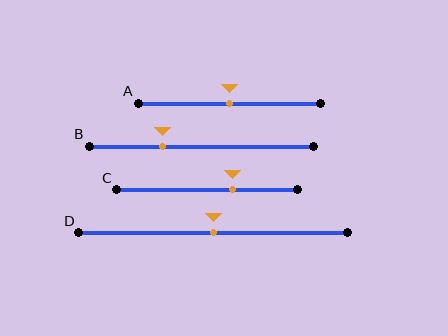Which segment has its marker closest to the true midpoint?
Segment A has its marker closest to the true midpoint.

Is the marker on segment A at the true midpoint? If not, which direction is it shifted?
Yes, the marker on segment A is at the true midpoint.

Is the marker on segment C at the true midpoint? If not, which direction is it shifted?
No, the marker on segment C is shifted to the right by about 14% of the segment length.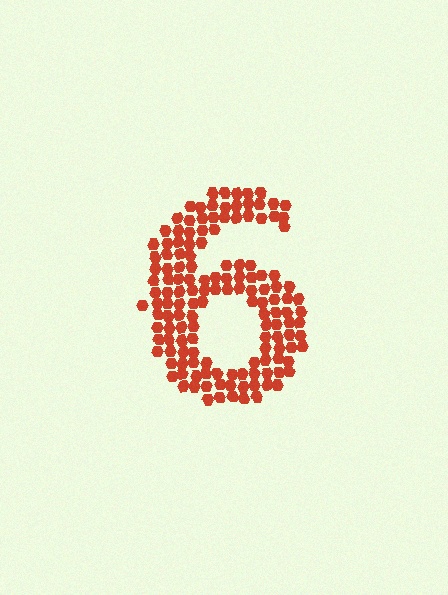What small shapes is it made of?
It is made of small hexagons.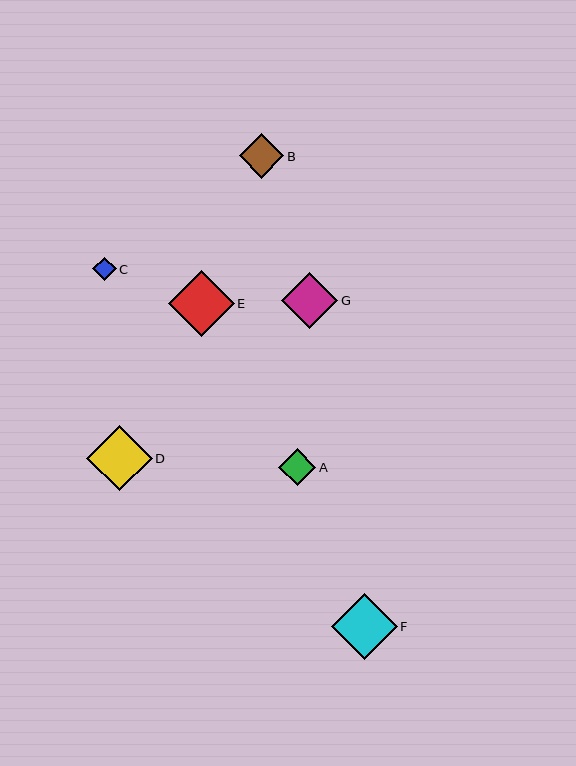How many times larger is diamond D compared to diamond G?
Diamond D is approximately 1.2 times the size of diamond G.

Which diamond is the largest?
Diamond E is the largest with a size of approximately 66 pixels.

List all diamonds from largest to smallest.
From largest to smallest: E, F, D, G, B, A, C.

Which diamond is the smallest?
Diamond C is the smallest with a size of approximately 23 pixels.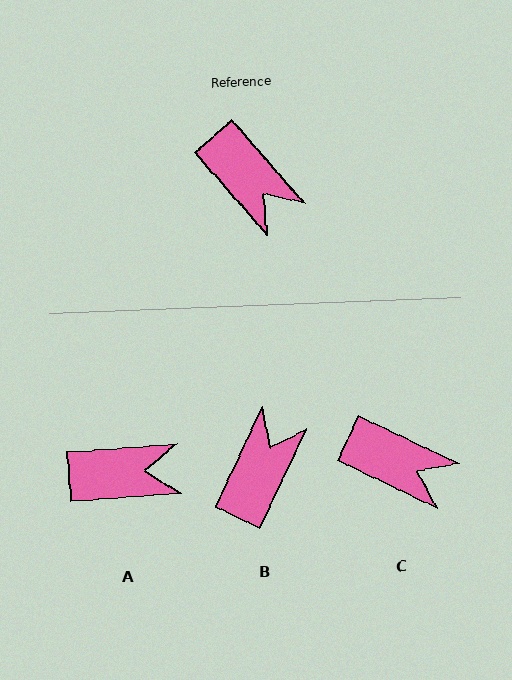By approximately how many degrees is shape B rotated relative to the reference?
Approximately 113 degrees counter-clockwise.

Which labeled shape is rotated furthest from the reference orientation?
B, about 113 degrees away.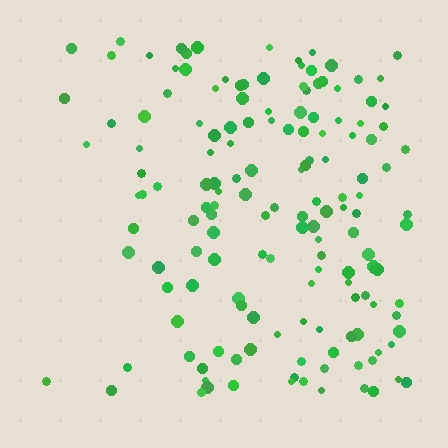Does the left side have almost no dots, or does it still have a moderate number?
Still a moderate number, just noticeably fewer than the right.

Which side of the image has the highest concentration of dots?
The right.